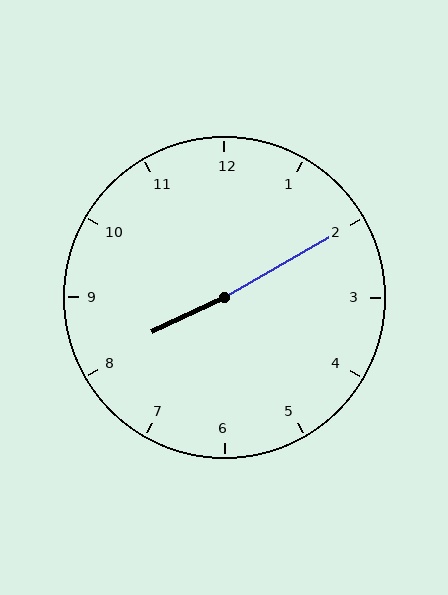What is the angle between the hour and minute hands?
Approximately 175 degrees.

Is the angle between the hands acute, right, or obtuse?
It is obtuse.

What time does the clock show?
8:10.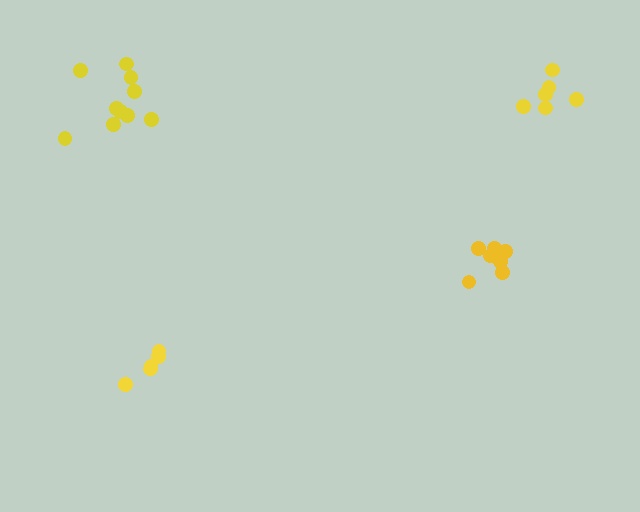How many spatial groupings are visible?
There are 4 spatial groupings.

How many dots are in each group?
Group 1: 7 dots, Group 2: 6 dots, Group 3: 10 dots, Group 4: 5 dots (28 total).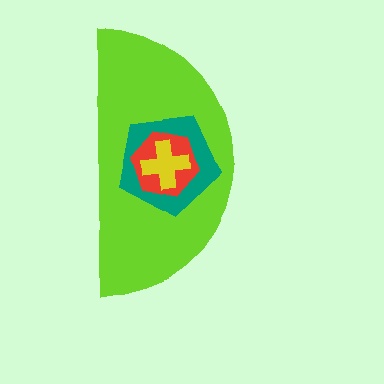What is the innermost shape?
The yellow cross.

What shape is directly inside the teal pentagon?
The red hexagon.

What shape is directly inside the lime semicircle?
The teal pentagon.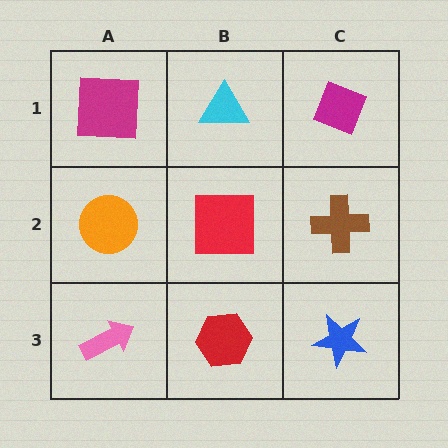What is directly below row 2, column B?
A red hexagon.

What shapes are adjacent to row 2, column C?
A magenta diamond (row 1, column C), a blue star (row 3, column C), a red square (row 2, column B).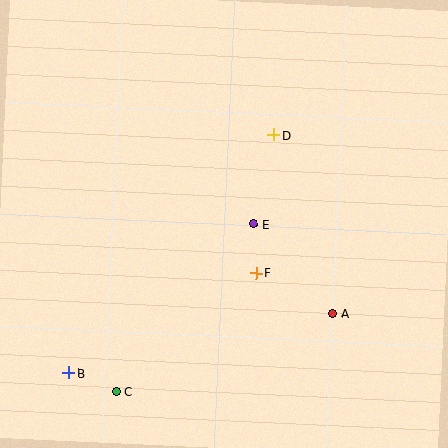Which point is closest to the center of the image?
Point E at (254, 224) is closest to the center.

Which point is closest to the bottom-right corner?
Point A is closest to the bottom-right corner.